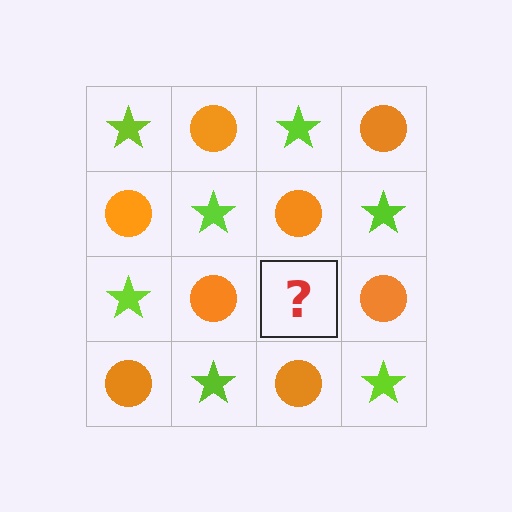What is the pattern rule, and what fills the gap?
The rule is that it alternates lime star and orange circle in a checkerboard pattern. The gap should be filled with a lime star.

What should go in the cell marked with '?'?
The missing cell should contain a lime star.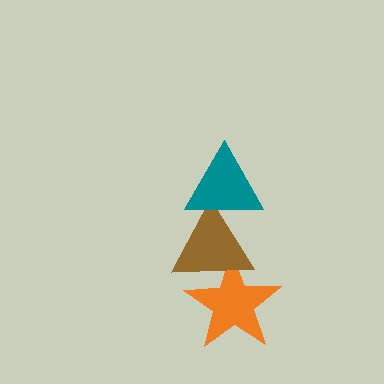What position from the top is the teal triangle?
The teal triangle is 1st from the top.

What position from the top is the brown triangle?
The brown triangle is 2nd from the top.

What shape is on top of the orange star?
The brown triangle is on top of the orange star.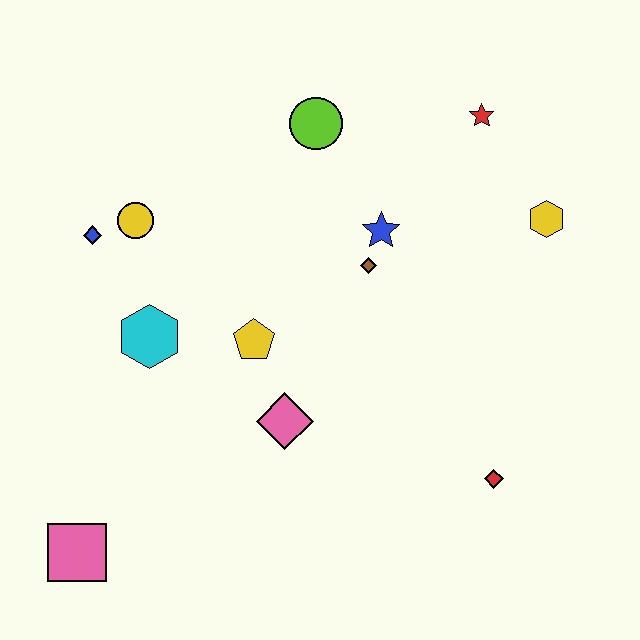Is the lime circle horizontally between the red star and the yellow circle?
Yes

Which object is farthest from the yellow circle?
The red diamond is farthest from the yellow circle.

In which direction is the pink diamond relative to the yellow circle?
The pink diamond is below the yellow circle.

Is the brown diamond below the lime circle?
Yes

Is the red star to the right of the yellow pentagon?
Yes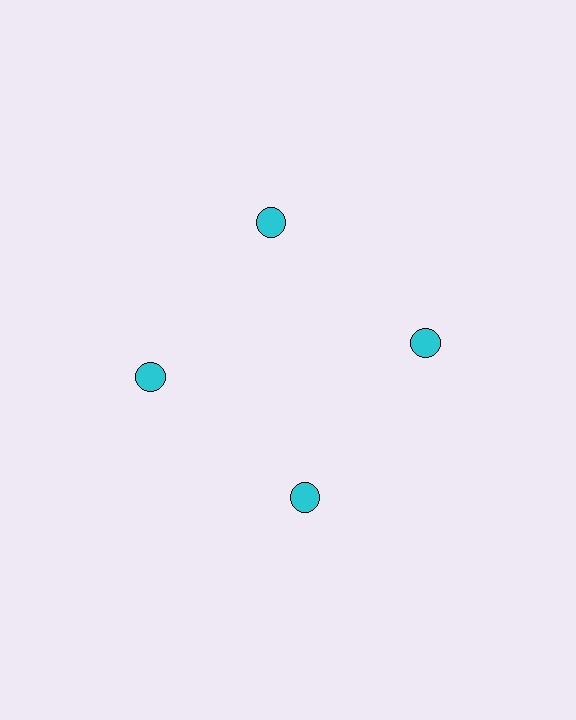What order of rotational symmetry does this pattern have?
This pattern has 4-fold rotational symmetry.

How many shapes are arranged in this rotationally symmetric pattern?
There are 4 shapes, arranged in 4 groups of 1.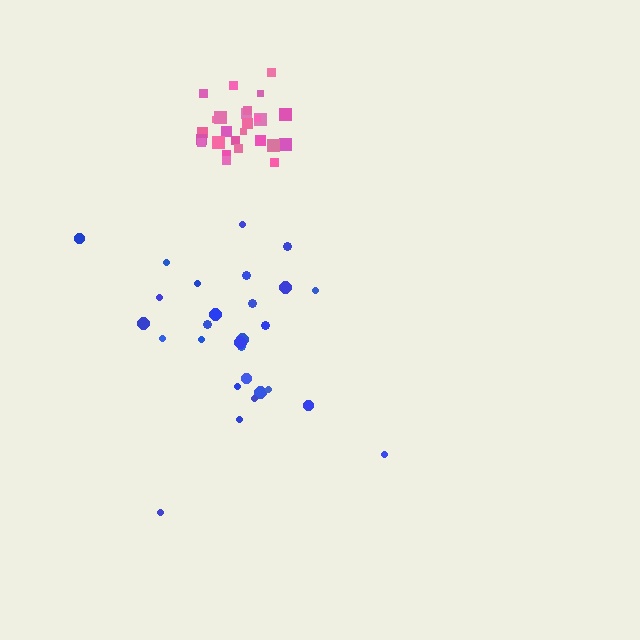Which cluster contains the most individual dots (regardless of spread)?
Blue (28).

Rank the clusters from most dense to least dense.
pink, blue.